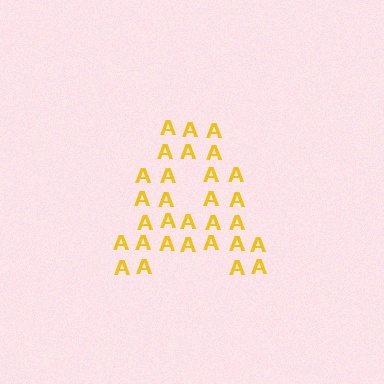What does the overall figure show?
The overall figure shows the letter A.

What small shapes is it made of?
It is made of small letter A's.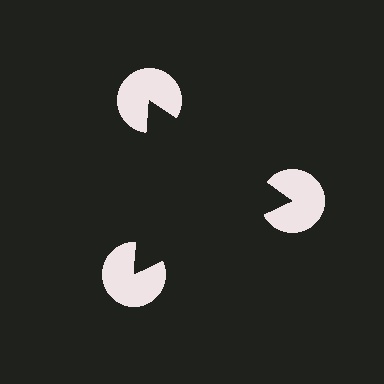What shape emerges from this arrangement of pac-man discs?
An illusory triangle — its edges are inferred from the aligned wedge cuts in the pac-man discs, not physically drawn.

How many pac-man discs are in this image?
There are 3 — one at each vertex of the illusory triangle.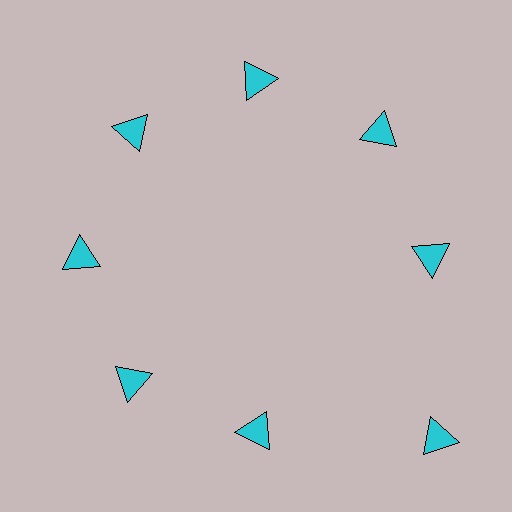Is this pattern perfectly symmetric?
No. The 8 cyan triangles are arranged in a ring, but one element near the 4 o'clock position is pushed outward from the center, breaking the 8-fold rotational symmetry.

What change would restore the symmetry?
The symmetry would be restored by moving it inward, back onto the ring so that all 8 triangles sit at equal angles and equal distance from the center.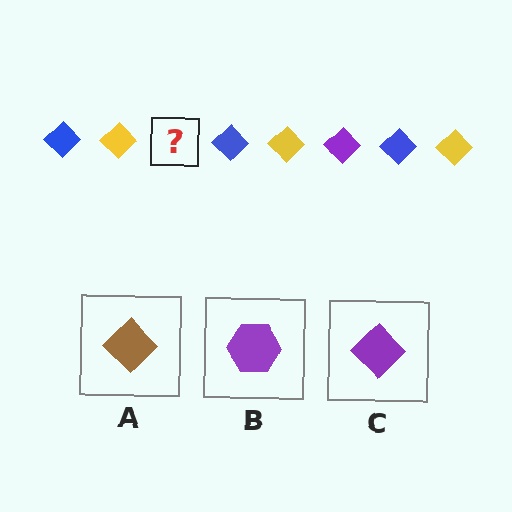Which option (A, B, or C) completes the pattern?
C.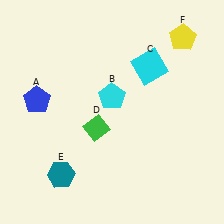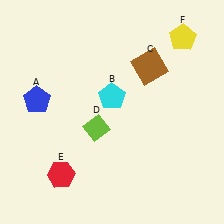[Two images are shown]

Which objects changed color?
C changed from cyan to brown. D changed from green to lime. E changed from teal to red.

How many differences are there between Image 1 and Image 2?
There are 3 differences between the two images.